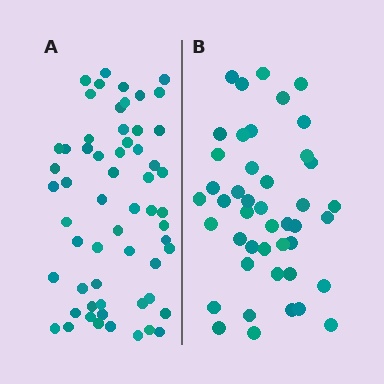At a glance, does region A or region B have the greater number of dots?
Region A (the left region) has more dots.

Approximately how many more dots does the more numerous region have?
Region A has approximately 15 more dots than region B.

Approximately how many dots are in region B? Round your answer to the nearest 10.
About 40 dots. (The exact count is 44, which rounds to 40.)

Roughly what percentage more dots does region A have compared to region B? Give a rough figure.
About 35% more.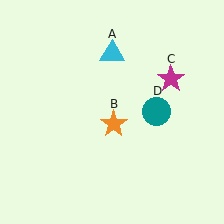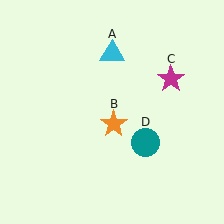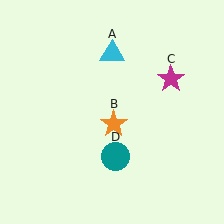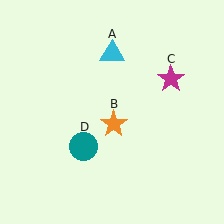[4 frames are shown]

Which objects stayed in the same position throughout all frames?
Cyan triangle (object A) and orange star (object B) and magenta star (object C) remained stationary.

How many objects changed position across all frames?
1 object changed position: teal circle (object D).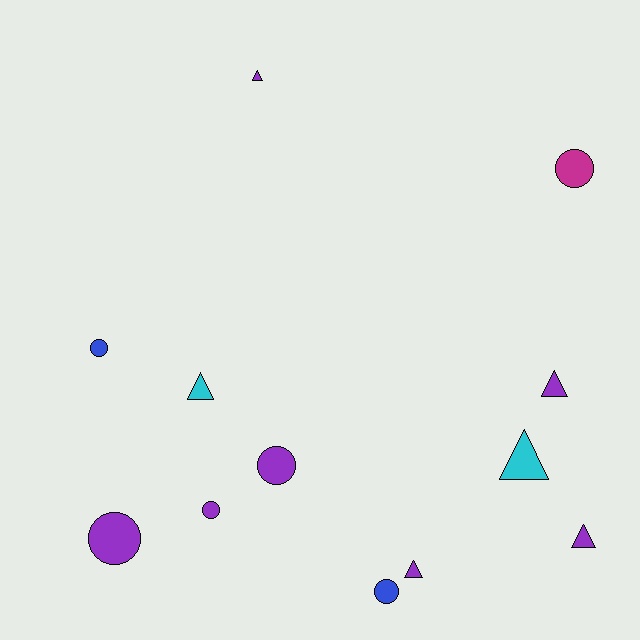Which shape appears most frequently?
Circle, with 6 objects.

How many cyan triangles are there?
There are 2 cyan triangles.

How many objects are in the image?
There are 12 objects.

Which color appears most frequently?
Purple, with 7 objects.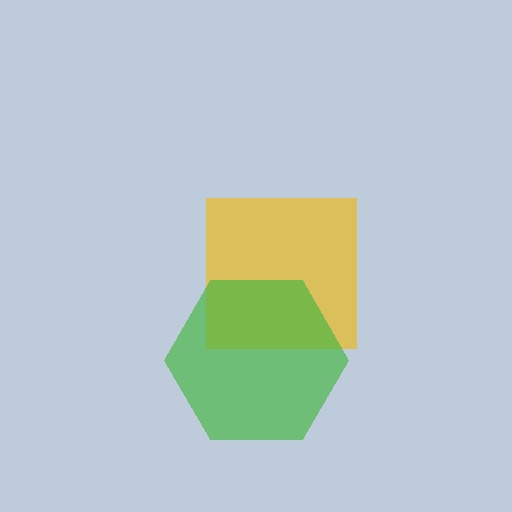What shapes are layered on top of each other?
The layered shapes are: a yellow square, a green hexagon.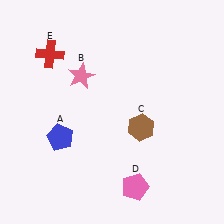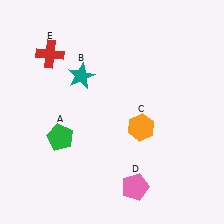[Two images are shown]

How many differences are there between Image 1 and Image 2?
There are 3 differences between the two images.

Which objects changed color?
A changed from blue to green. B changed from pink to teal. C changed from brown to orange.